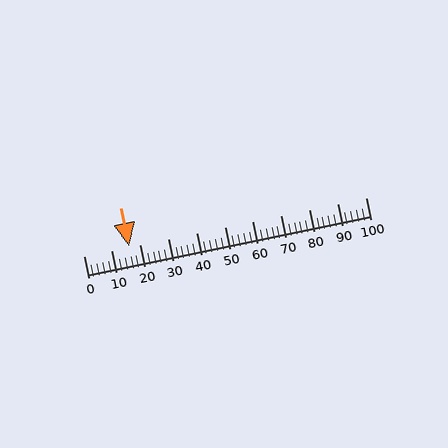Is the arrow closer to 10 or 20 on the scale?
The arrow is closer to 20.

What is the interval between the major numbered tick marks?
The major tick marks are spaced 10 units apart.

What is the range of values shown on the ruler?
The ruler shows values from 0 to 100.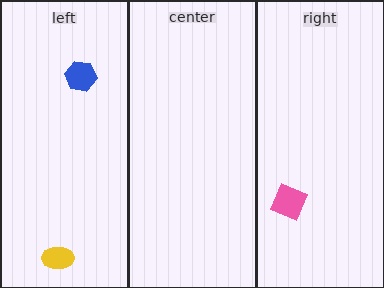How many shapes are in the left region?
2.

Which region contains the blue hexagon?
The left region.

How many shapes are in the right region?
1.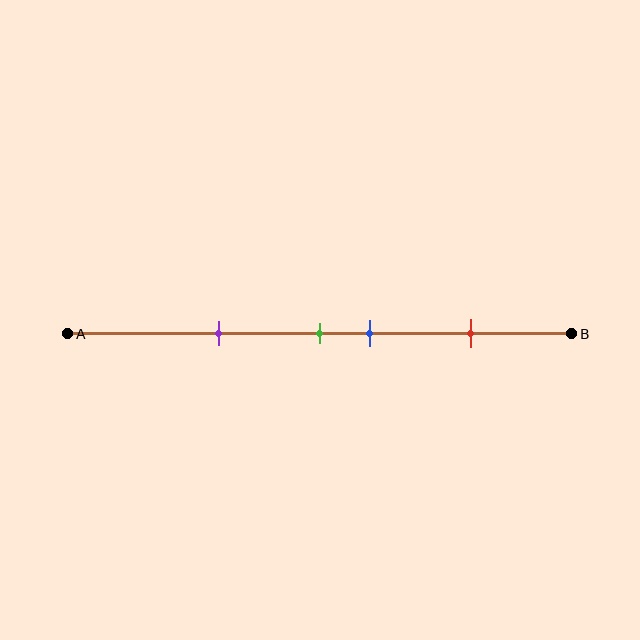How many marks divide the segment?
There are 4 marks dividing the segment.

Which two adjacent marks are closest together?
The green and blue marks are the closest adjacent pair.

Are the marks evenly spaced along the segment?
No, the marks are not evenly spaced.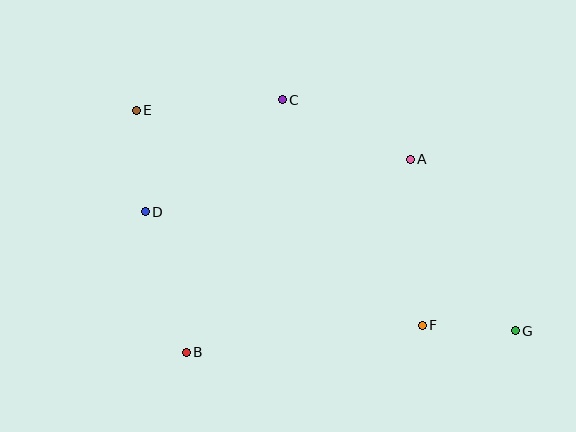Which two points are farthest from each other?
Points E and G are farthest from each other.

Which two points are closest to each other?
Points F and G are closest to each other.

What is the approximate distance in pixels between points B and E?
The distance between B and E is approximately 247 pixels.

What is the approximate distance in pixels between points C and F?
The distance between C and F is approximately 265 pixels.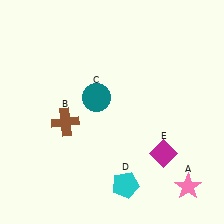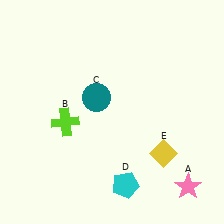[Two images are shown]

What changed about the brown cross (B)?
In Image 1, B is brown. In Image 2, it changed to lime.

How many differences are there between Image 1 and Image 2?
There are 2 differences between the two images.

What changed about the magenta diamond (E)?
In Image 1, E is magenta. In Image 2, it changed to yellow.